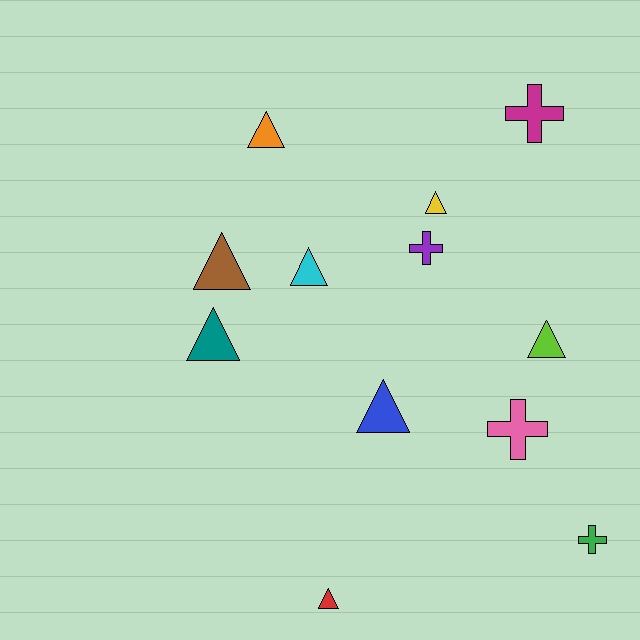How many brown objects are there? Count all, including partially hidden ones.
There is 1 brown object.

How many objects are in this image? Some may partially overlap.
There are 12 objects.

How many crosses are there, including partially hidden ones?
There are 4 crosses.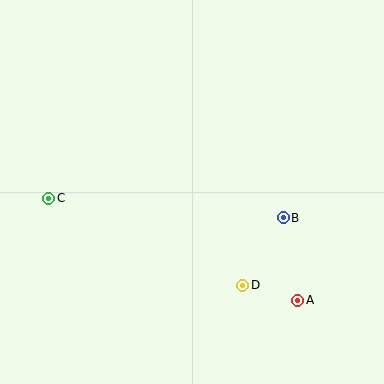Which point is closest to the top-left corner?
Point C is closest to the top-left corner.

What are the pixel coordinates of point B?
Point B is at (283, 218).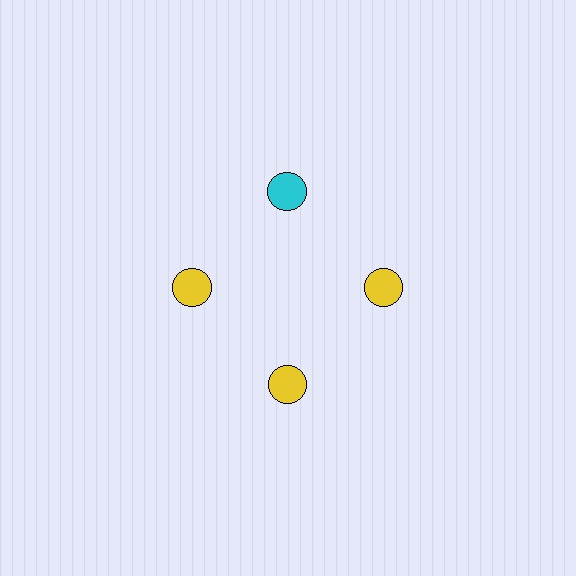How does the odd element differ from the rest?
It has a different color: cyan instead of yellow.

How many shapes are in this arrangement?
There are 4 shapes arranged in a ring pattern.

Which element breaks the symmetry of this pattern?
The cyan circle at roughly the 12 o'clock position breaks the symmetry. All other shapes are yellow circles.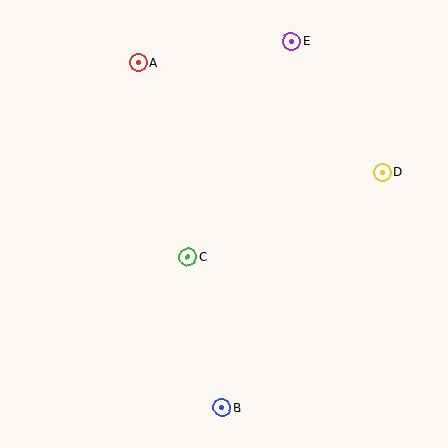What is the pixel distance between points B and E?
The distance between B and E is 373 pixels.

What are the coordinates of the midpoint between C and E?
The midpoint between C and E is at (240, 149).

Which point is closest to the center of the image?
Point C at (188, 257) is closest to the center.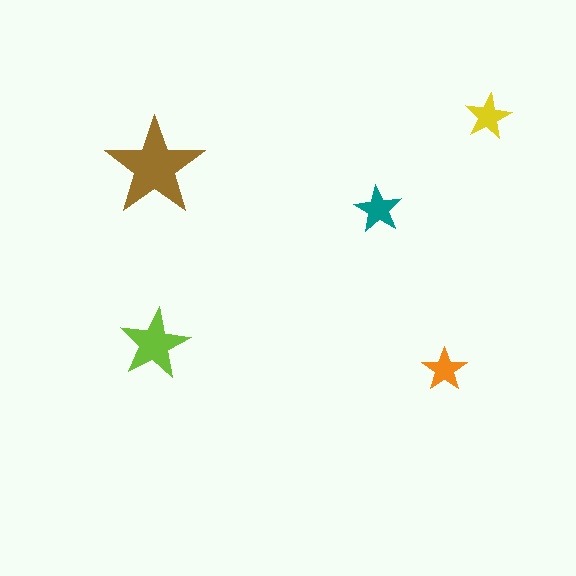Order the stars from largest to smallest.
the brown one, the lime one, the teal one, the yellow one, the orange one.